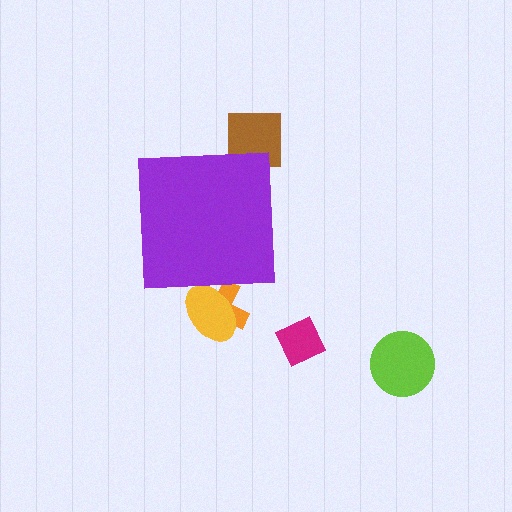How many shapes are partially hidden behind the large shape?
3 shapes are partially hidden.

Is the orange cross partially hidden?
Yes, the orange cross is partially hidden behind the purple square.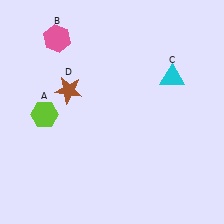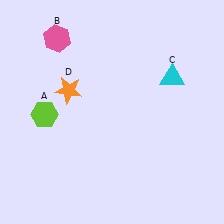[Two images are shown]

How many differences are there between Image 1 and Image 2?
There is 1 difference between the two images.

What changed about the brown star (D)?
In Image 1, D is brown. In Image 2, it changed to orange.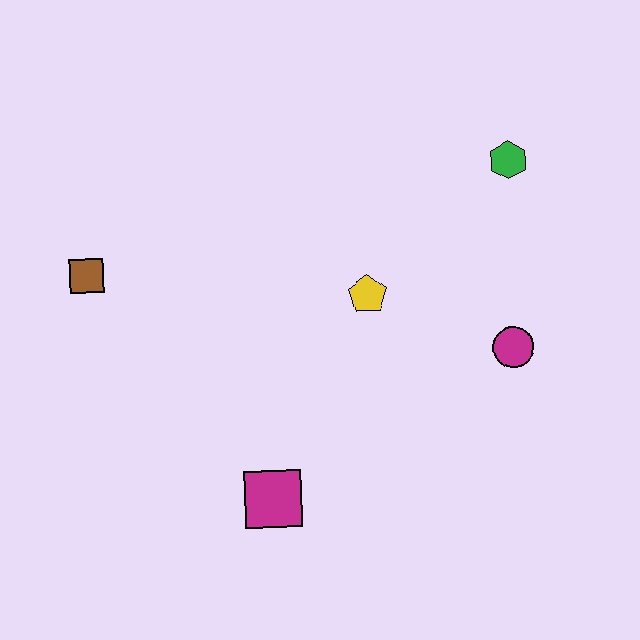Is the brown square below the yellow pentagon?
No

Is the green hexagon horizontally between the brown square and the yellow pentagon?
No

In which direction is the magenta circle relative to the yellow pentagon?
The magenta circle is to the right of the yellow pentagon.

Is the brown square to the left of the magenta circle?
Yes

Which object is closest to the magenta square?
The yellow pentagon is closest to the magenta square.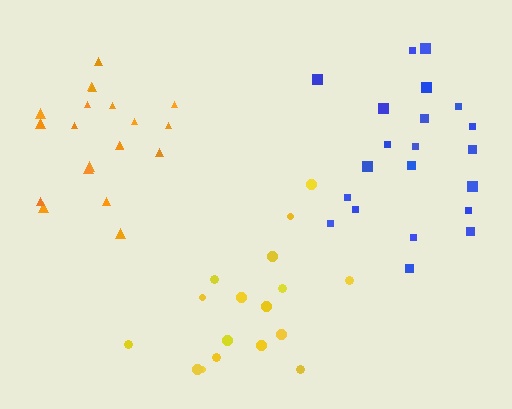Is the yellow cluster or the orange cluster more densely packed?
Orange.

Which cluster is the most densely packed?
Orange.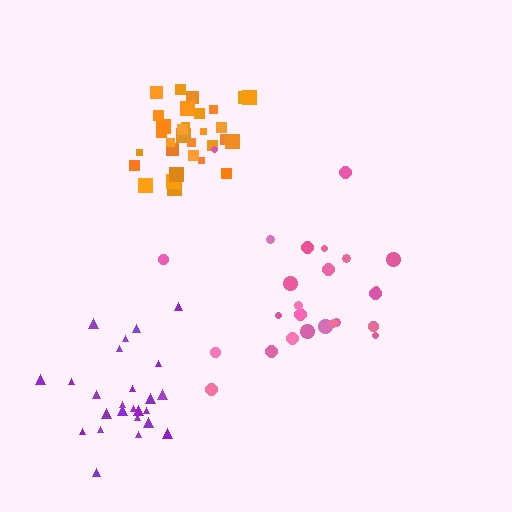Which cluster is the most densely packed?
Orange.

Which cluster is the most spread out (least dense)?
Pink.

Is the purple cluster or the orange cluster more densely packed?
Orange.